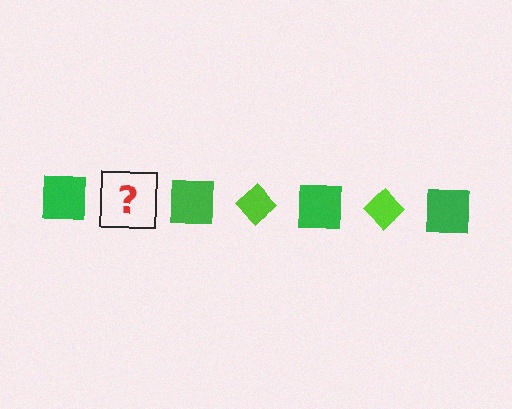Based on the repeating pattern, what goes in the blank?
The blank should be a lime diamond.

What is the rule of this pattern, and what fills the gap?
The rule is that the pattern alternates between green square and lime diamond. The gap should be filled with a lime diamond.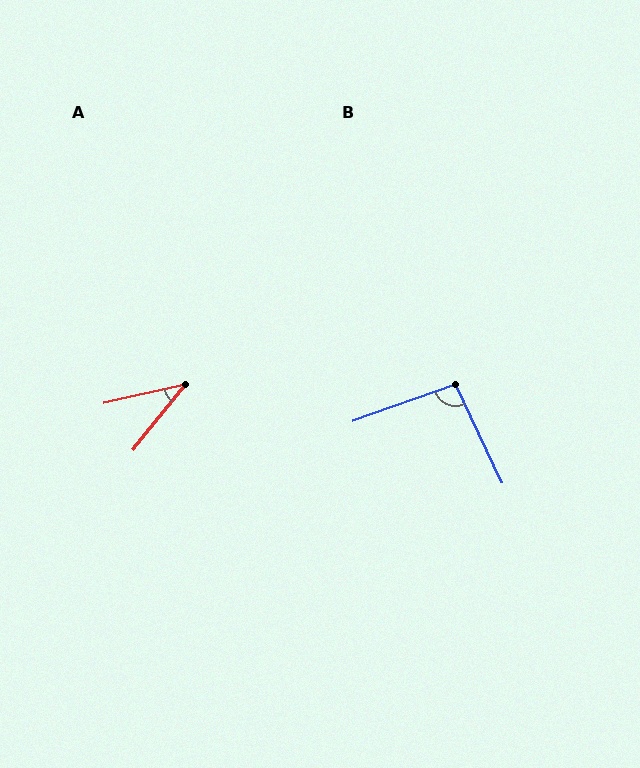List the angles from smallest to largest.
A (38°), B (95°).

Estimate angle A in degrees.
Approximately 38 degrees.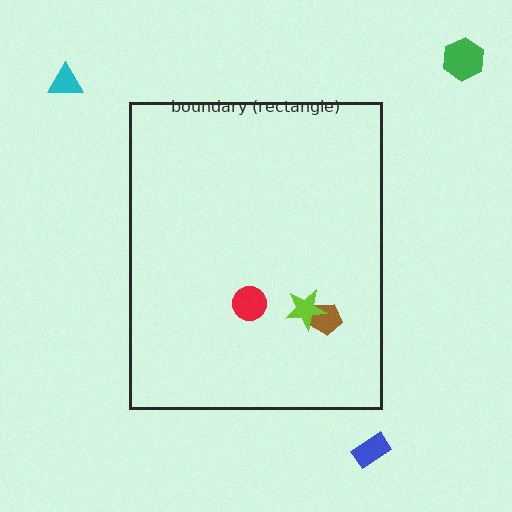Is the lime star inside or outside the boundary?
Inside.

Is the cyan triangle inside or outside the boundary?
Outside.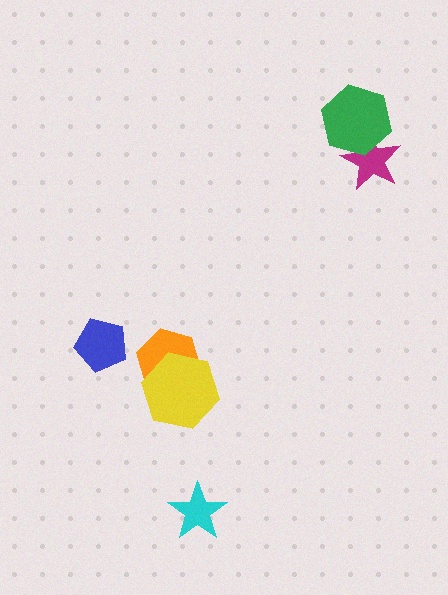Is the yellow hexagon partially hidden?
No, no other shape covers it.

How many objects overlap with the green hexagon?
1 object overlaps with the green hexagon.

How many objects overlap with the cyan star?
0 objects overlap with the cyan star.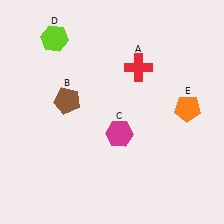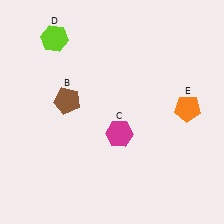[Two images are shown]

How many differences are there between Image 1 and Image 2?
There is 1 difference between the two images.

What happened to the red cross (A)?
The red cross (A) was removed in Image 2. It was in the top-right area of Image 1.